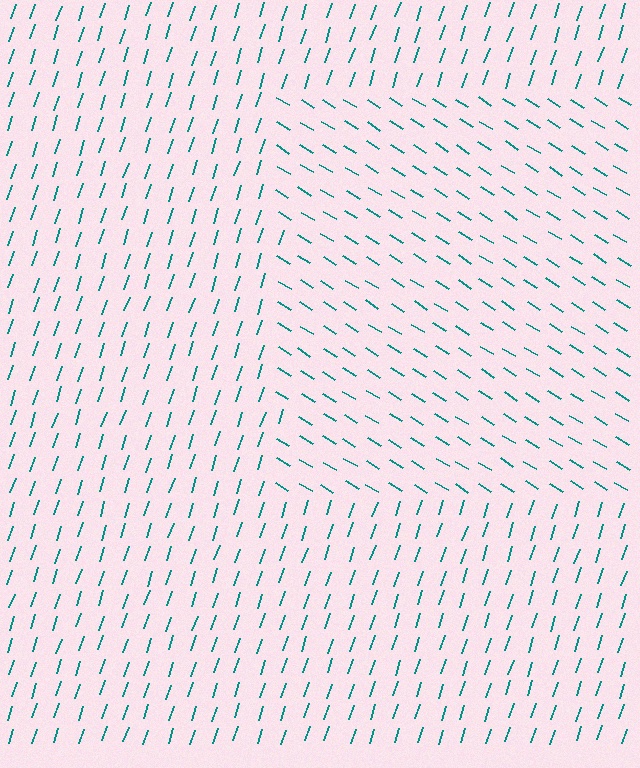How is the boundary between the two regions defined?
The boundary is defined purely by a change in line orientation (approximately 77 degrees difference). All lines are the same color and thickness.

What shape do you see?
I see a rectangle.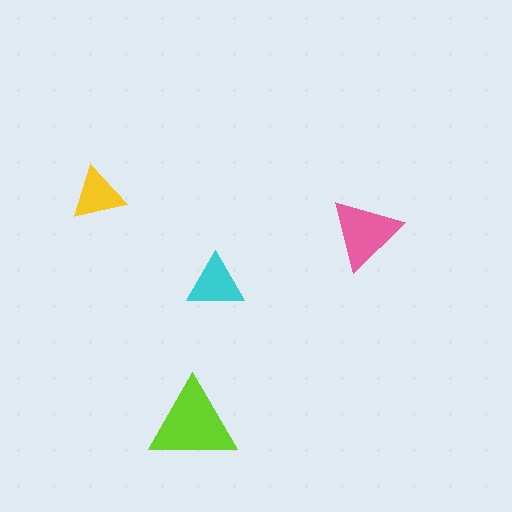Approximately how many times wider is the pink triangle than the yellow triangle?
About 1.5 times wider.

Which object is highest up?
The yellow triangle is topmost.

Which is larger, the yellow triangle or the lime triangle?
The lime one.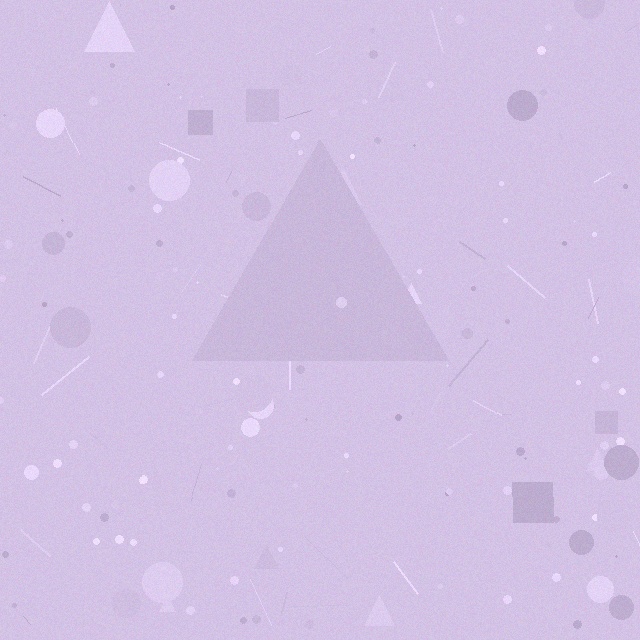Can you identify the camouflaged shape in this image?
The camouflaged shape is a triangle.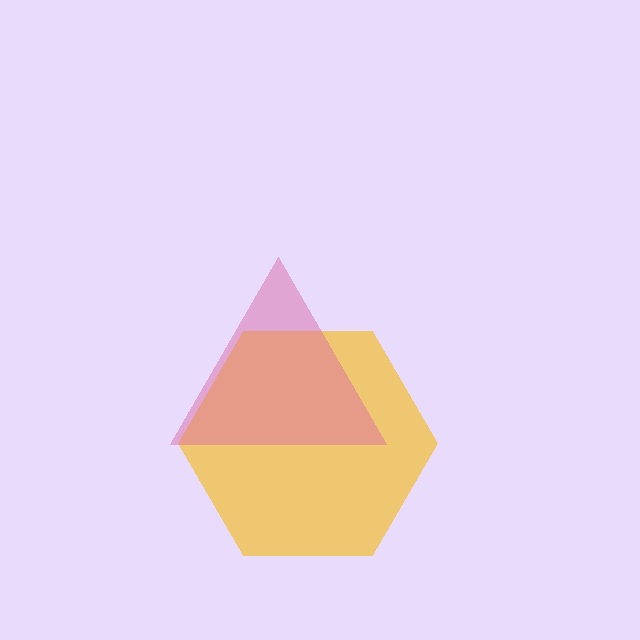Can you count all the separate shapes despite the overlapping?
Yes, there are 2 separate shapes.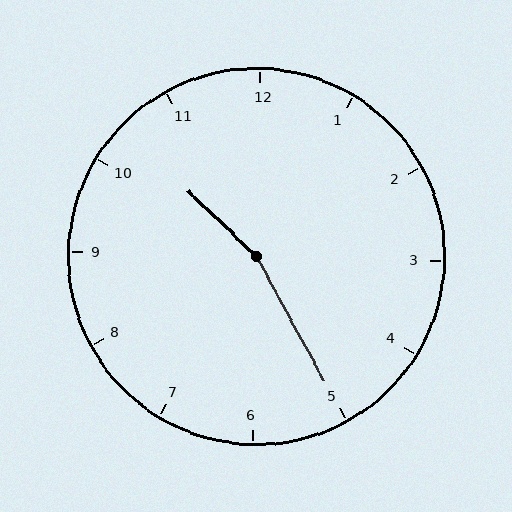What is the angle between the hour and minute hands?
Approximately 162 degrees.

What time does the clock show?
10:25.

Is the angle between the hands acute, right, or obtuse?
It is obtuse.